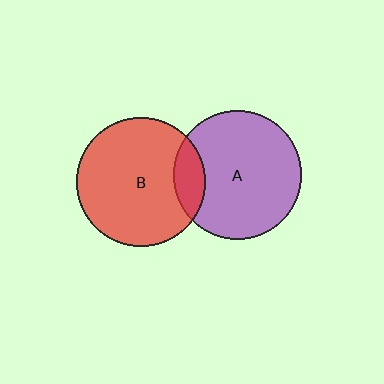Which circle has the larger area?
Circle B (red).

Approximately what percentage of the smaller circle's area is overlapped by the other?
Approximately 15%.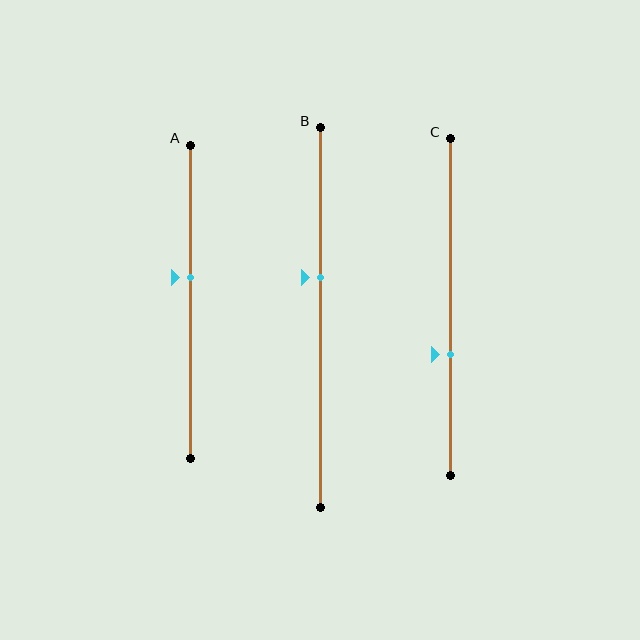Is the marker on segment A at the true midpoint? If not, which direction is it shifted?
No, the marker on segment A is shifted upward by about 8% of the segment length.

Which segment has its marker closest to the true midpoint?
Segment A has its marker closest to the true midpoint.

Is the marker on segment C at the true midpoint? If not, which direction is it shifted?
No, the marker on segment C is shifted downward by about 14% of the segment length.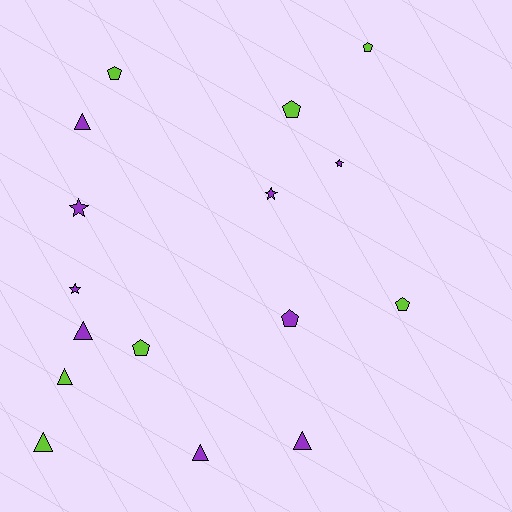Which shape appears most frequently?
Pentagon, with 6 objects.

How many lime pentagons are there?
There are 5 lime pentagons.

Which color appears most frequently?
Purple, with 9 objects.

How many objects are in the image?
There are 16 objects.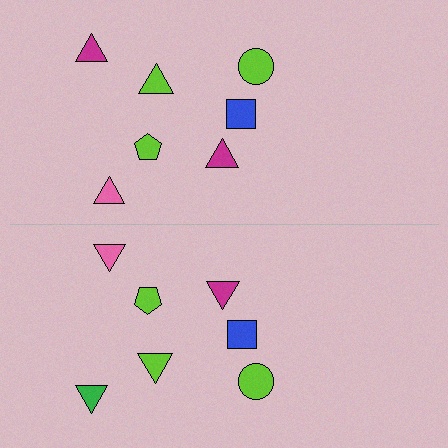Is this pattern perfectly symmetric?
No, the pattern is not perfectly symmetric. The green triangle on the bottom side breaks the symmetry — its mirror counterpart is magenta.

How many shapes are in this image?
There are 14 shapes in this image.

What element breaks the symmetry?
The green triangle on the bottom side breaks the symmetry — its mirror counterpart is magenta.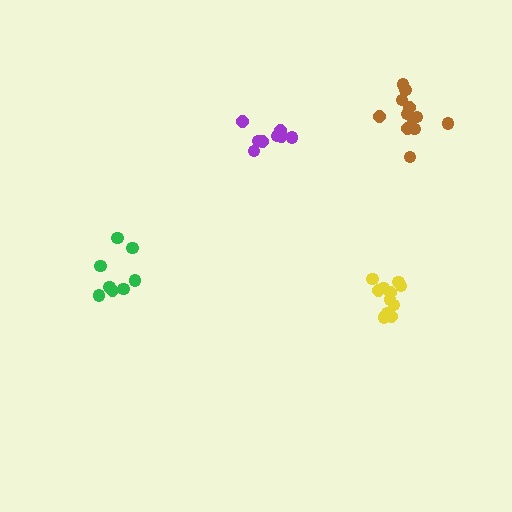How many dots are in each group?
Group 1: 11 dots, Group 2: 12 dots, Group 3: 8 dots, Group 4: 8 dots (39 total).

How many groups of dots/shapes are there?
There are 4 groups.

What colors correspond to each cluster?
The clusters are colored: yellow, brown, green, purple.